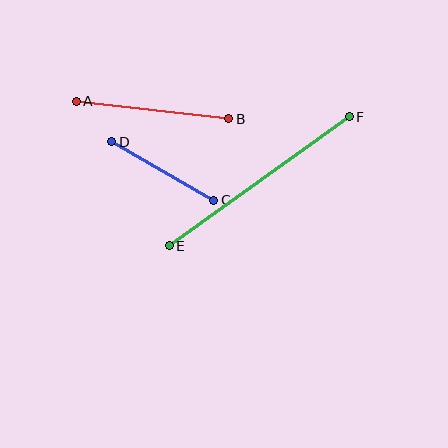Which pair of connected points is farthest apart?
Points E and F are farthest apart.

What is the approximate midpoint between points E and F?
The midpoint is at approximately (259, 181) pixels.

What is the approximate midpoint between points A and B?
The midpoint is at approximately (153, 110) pixels.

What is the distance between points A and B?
The distance is approximately 153 pixels.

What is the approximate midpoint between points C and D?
The midpoint is at approximately (163, 171) pixels.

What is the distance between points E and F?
The distance is approximately 221 pixels.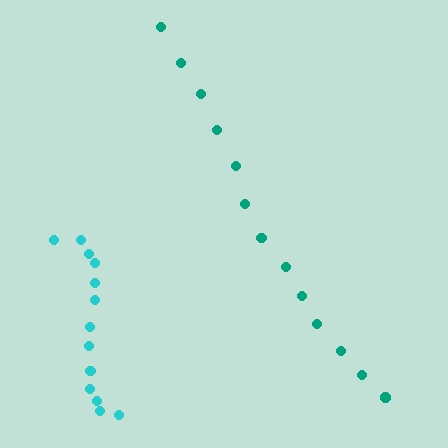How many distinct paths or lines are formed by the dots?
There are 2 distinct paths.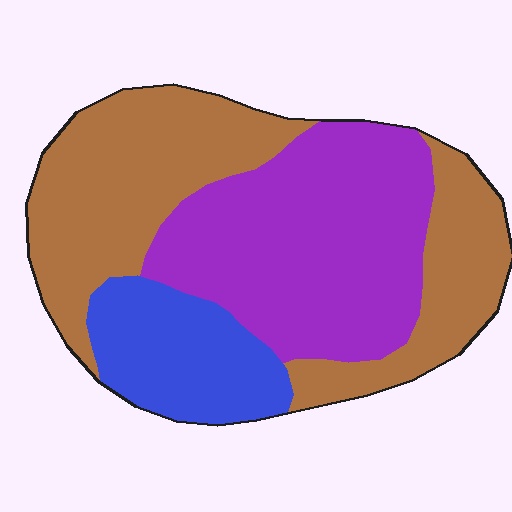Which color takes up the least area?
Blue, at roughly 15%.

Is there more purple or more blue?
Purple.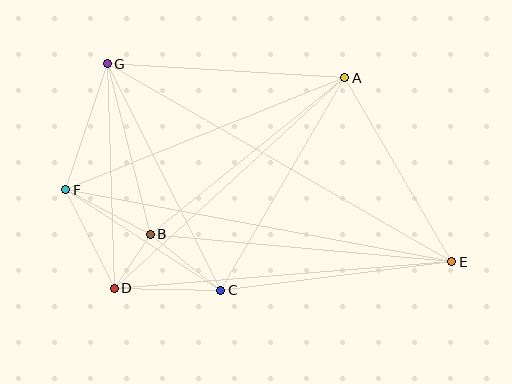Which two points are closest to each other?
Points B and D are closest to each other.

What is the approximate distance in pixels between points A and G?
The distance between A and G is approximately 238 pixels.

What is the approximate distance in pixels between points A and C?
The distance between A and C is approximately 246 pixels.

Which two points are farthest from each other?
Points E and G are farthest from each other.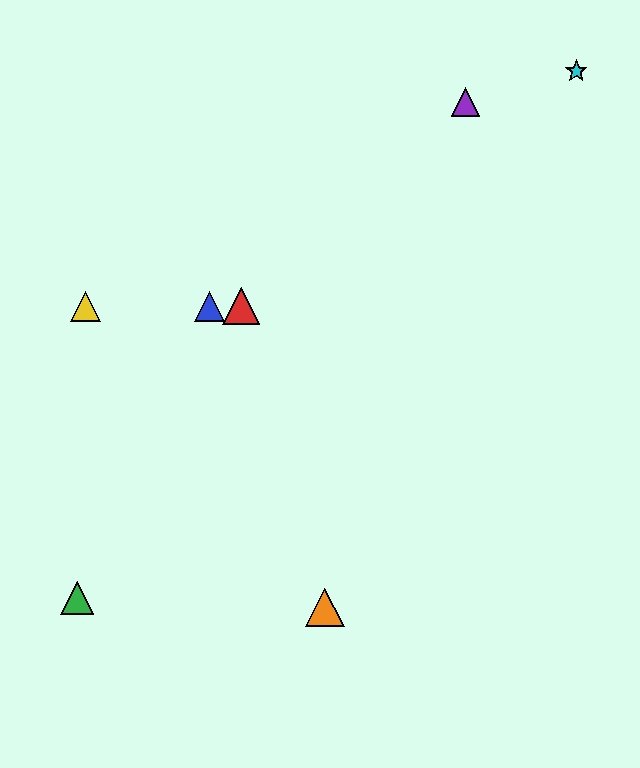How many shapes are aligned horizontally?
3 shapes (the red triangle, the blue triangle, the yellow triangle) are aligned horizontally.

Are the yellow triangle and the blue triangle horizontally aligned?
Yes, both are at y≈306.